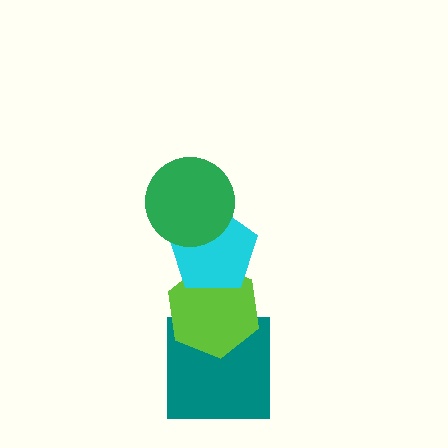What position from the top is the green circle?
The green circle is 1st from the top.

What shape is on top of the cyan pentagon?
The green circle is on top of the cyan pentagon.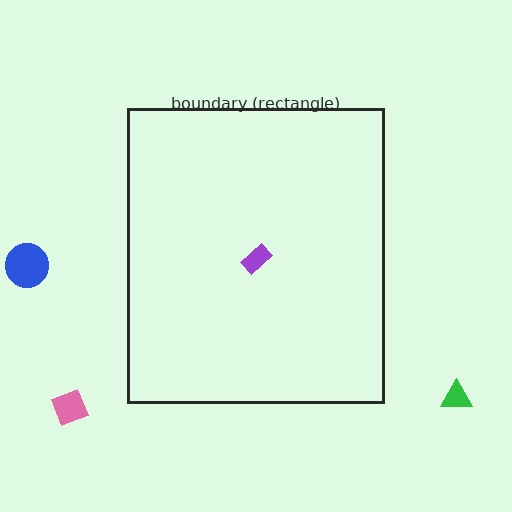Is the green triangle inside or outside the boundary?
Outside.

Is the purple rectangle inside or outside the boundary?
Inside.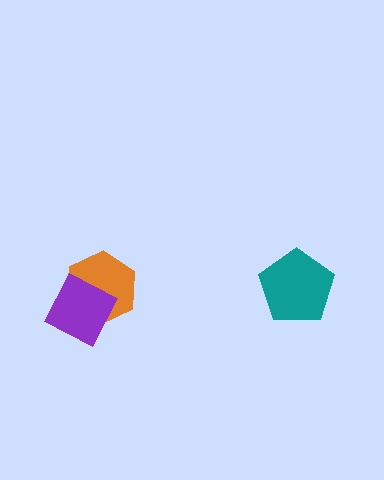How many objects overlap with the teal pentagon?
0 objects overlap with the teal pentagon.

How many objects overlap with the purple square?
1 object overlaps with the purple square.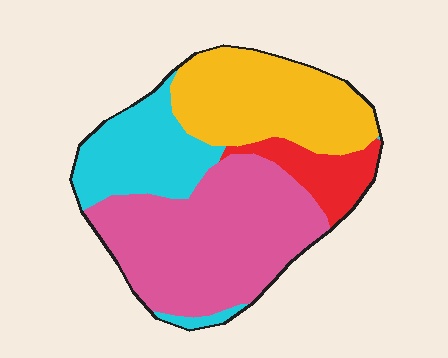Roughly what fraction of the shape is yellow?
Yellow covers around 30% of the shape.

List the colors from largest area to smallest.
From largest to smallest: pink, yellow, cyan, red.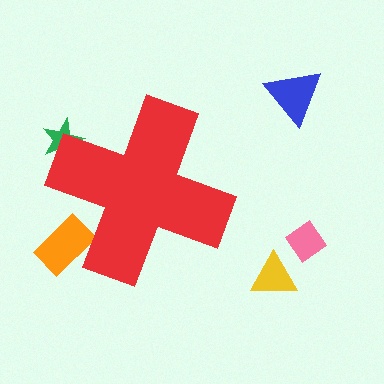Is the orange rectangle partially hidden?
Yes, the orange rectangle is partially hidden behind the red cross.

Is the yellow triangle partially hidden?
No, the yellow triangle is fully visible.